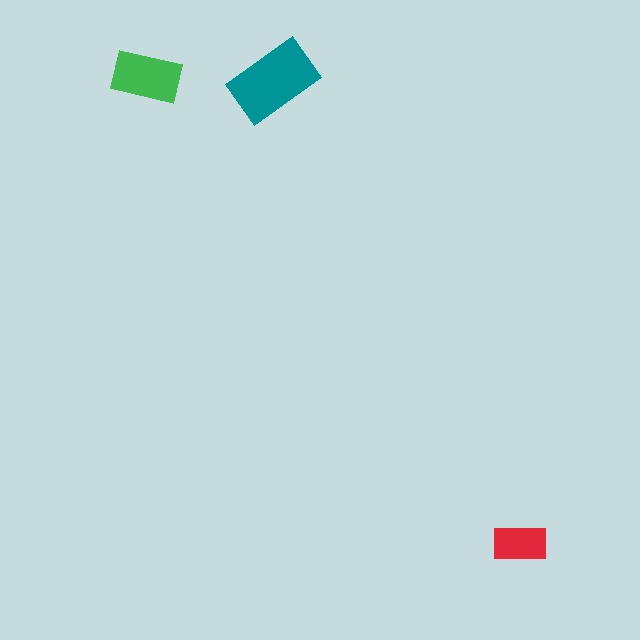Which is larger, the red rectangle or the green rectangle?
The green one.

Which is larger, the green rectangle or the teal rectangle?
The teal one.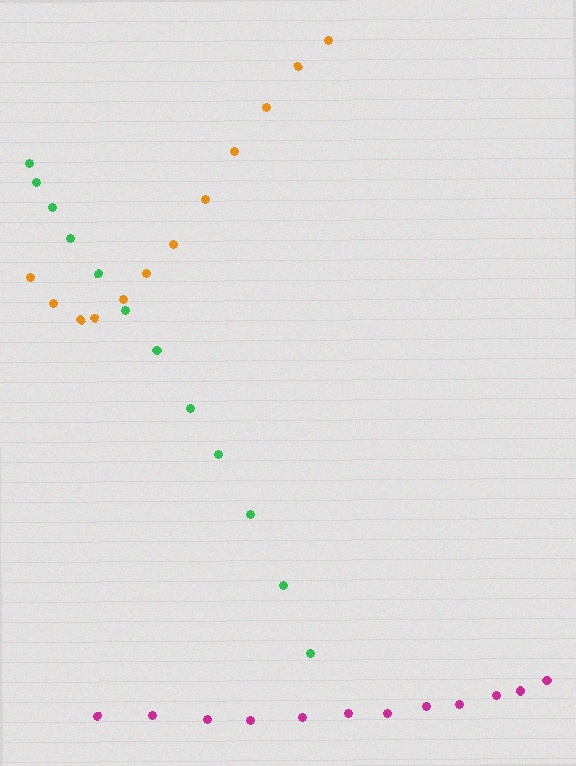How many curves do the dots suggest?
There are 3 distinct paths.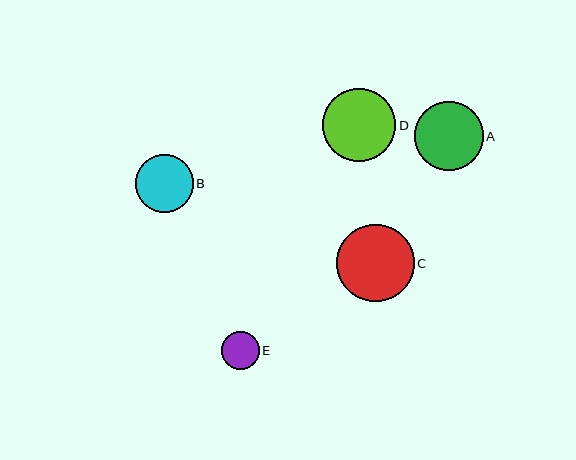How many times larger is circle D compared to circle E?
Circle D is approximately 1.9 times the size of circle E.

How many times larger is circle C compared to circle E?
Circle C is approximately 2.1 times the size of circle E.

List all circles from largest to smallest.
From largest to smallest: C, D, A, B, E.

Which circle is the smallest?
Circle E is the smallest with a size of approximately 38 pixels.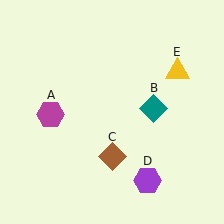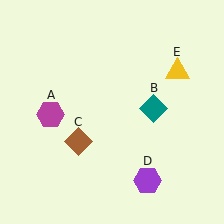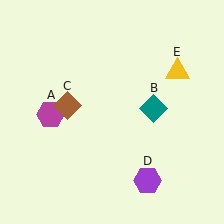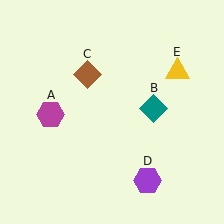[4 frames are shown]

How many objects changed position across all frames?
1 object changed position: brown diamond (object C).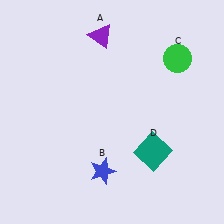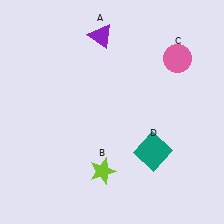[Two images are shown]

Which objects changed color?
B changed from blue to lime. C changed from green to pink.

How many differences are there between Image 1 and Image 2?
There are 2 differences between the two images.